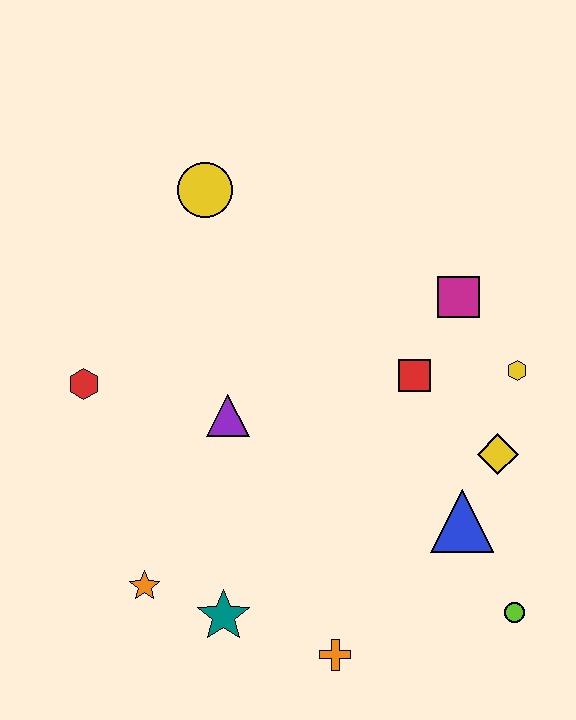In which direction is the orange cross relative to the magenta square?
The orange cross is below the magenta square.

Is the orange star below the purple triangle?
Yes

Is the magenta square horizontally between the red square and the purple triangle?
No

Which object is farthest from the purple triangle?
The lime circle is farthest from the purple triangle.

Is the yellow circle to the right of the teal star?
No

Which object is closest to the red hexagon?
The purple triangle is closest to the red hexagon.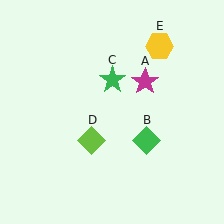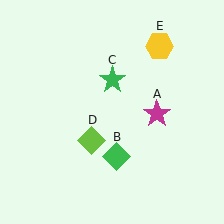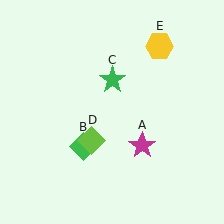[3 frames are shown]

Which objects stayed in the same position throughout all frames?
Green star (object C) and lime diamond (object D) and yellow hexagon (object E) remained stationary.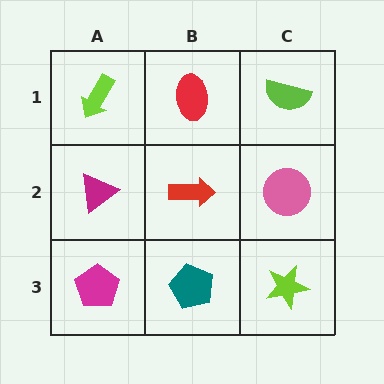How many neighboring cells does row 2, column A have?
3.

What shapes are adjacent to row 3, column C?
A pink circle (row 2, column C), a teal pentagon (row 3, column B).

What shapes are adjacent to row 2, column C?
A lime semicircle (row 1, column C), a lime star (row 3, column C), a red arrow (row 2, column B).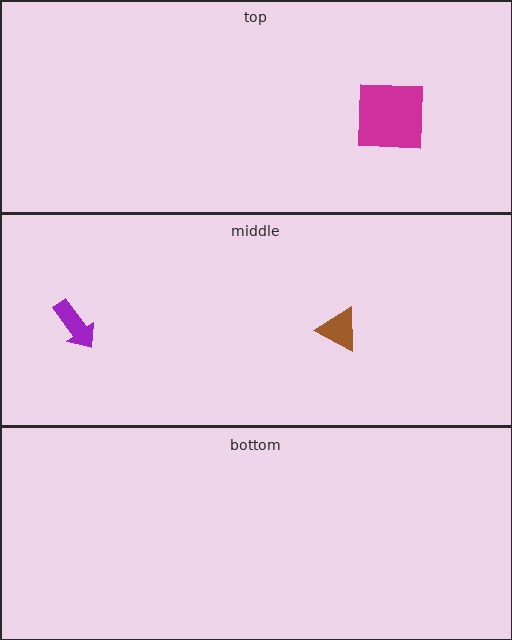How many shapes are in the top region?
1.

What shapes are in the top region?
The magenta square.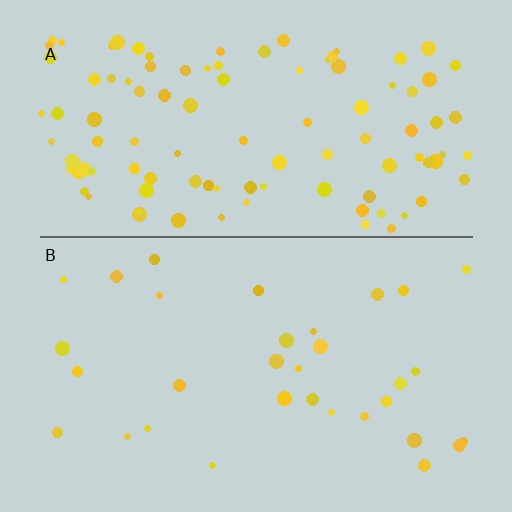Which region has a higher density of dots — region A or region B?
A (the top).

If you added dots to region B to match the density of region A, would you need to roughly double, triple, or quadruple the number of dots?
Approximately triple.